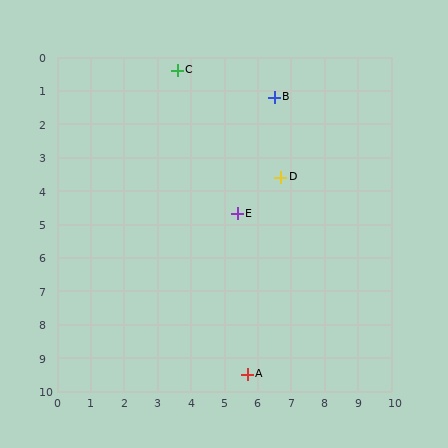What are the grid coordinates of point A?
Point A is at approximately (5.7, 9.5).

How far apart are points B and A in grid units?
Points B and A are about 8.3 grid units apart.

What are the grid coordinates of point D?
Point D is at approximately (6.7, 3.6).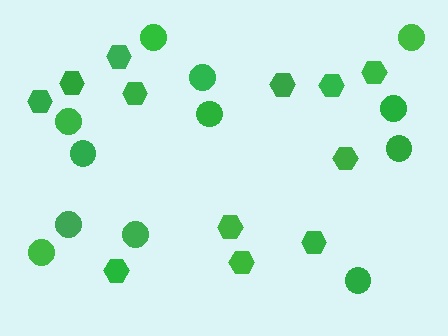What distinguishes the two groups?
There are 2 groups: one group of hexagons (12) and one group of circles (12).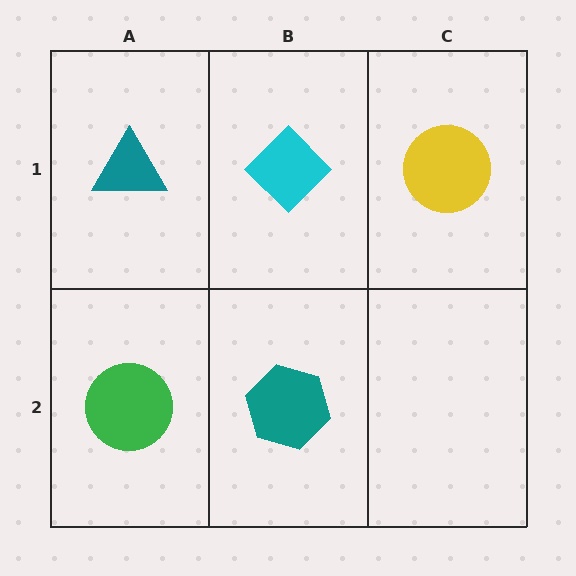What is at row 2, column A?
A green circle.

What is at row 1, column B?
A cyan diamond.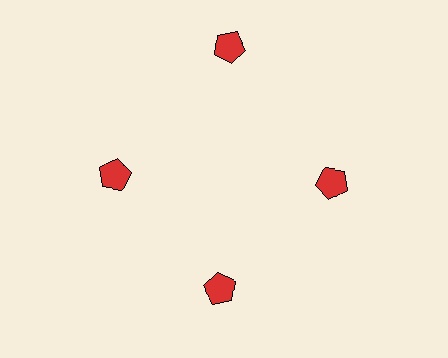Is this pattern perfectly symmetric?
No. The 4 red pentagons are arranged in a ring, but one element near the 12 o'clock position is pushed outward from the center, breaking the 4-fold rotational symmetry.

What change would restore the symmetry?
The symmetry would be restored by moving it inward, back onto the ring so that all 4 pentagons sit at equal angles and equal distance from the center.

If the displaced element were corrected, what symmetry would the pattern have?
It would have 4-fold rotational symmetry — the pattern would map onto itself every 90 degrees.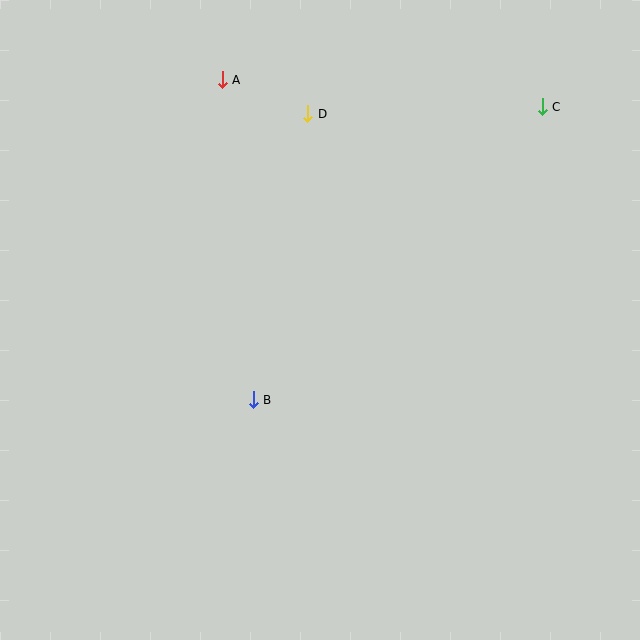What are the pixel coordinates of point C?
Point C is at (542, 107).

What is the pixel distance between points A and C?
The distance between A and C is 321 pixels.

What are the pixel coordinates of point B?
Point B is at (253, 400).